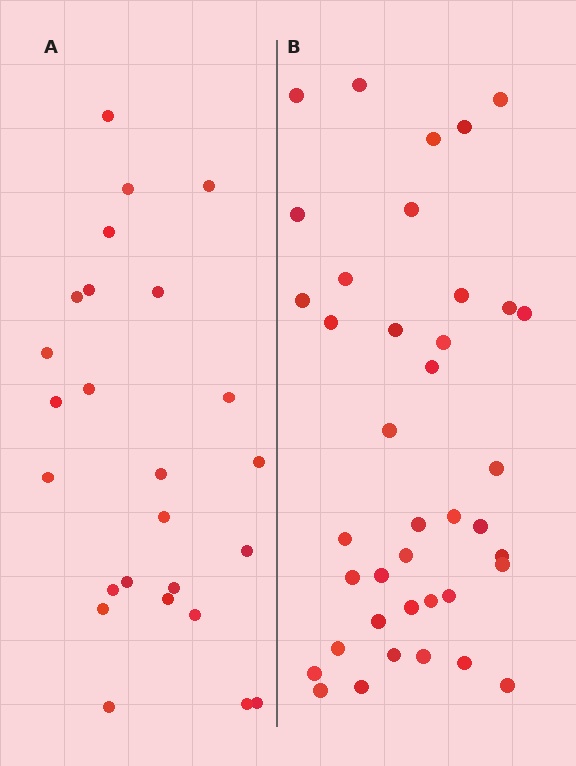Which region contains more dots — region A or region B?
Region B (the right region) has more dots.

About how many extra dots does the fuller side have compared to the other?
Region B has approximately 15 more dots than region A.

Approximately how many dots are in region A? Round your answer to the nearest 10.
About 20 dots. (The exact count is 25, which rounds to 20.)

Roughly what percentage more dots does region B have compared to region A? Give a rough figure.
About 55% more.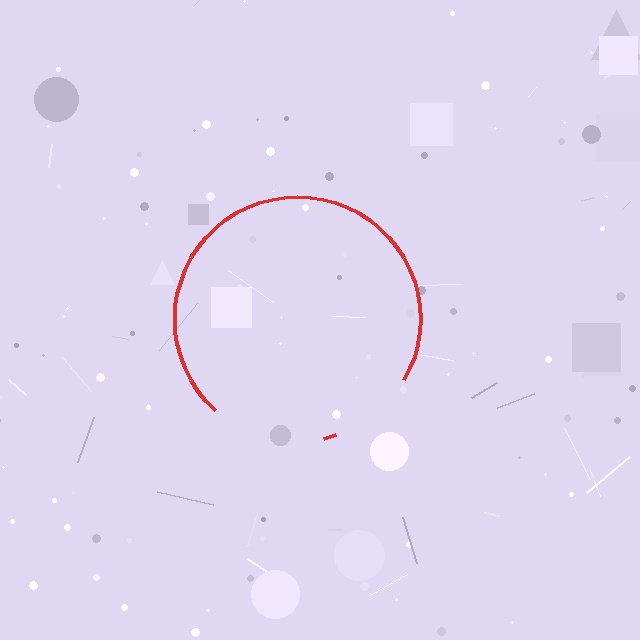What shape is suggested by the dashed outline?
The dashed outline suggests a circle.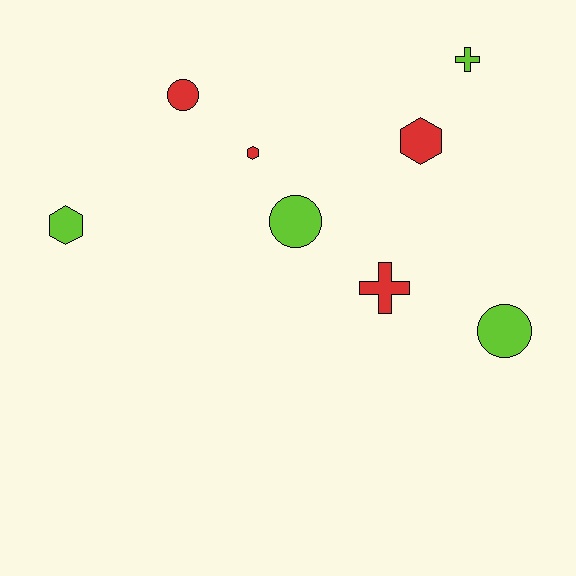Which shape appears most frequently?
Circle, with 3 objects.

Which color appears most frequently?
Lime, with 4 objects.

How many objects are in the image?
There are 8 objects.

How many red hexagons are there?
There are 2 red hexagons.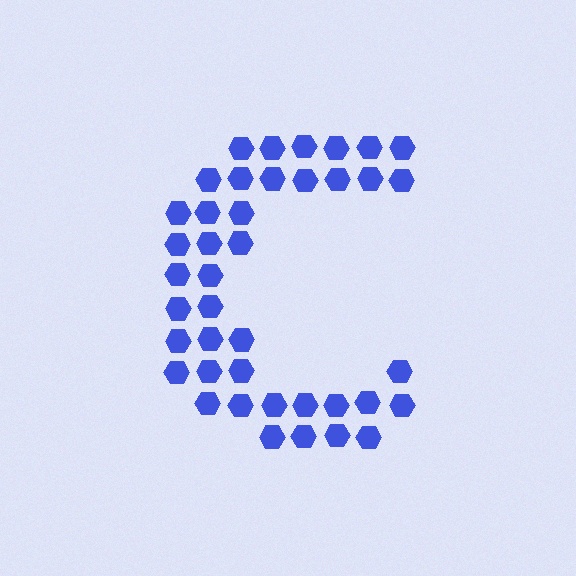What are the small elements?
The small elements are hexagons.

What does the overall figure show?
The overall figure shows the letter C.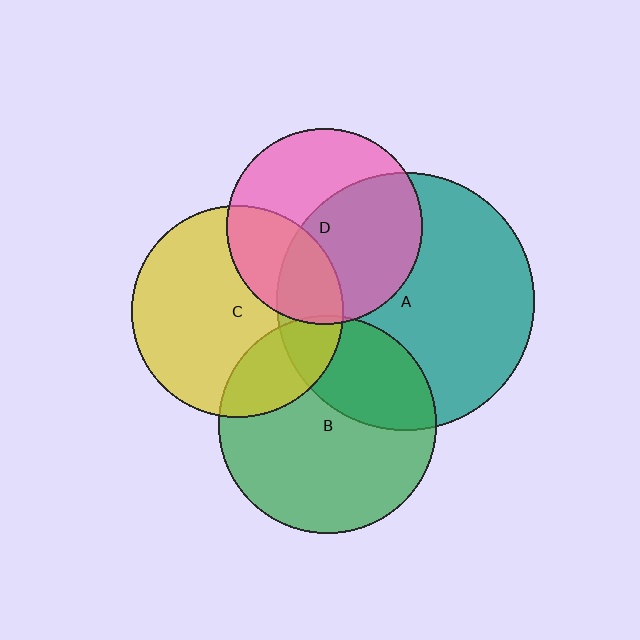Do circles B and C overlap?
Yes.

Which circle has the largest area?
Circle A (teal).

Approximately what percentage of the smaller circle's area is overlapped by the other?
Approximately 20%.